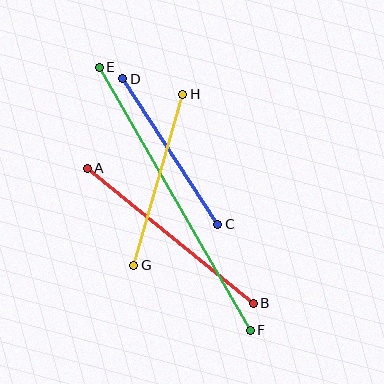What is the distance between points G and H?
The distance is approximately 178 pixels.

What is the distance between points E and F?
The distance is approximately 303 pixels.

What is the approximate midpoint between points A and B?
The midpoint is at approximately (170, 236) pixels.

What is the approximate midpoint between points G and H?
The midpoint is at approximately (158, 180) pixels.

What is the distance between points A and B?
The distance is approximately 214 pixels.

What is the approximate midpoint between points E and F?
The midpoint is at approximately (175, 199) pixels.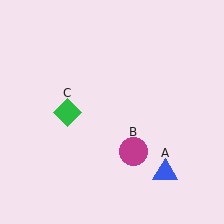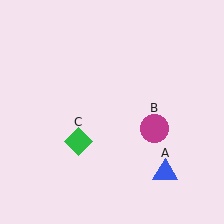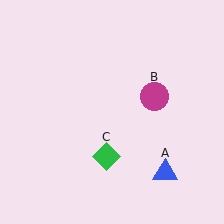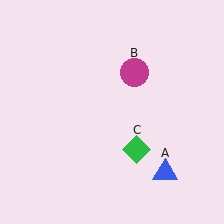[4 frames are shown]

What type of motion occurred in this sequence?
The magenta circle (object B), green diamond (object C) rotated counterclockwise around the center of the scene.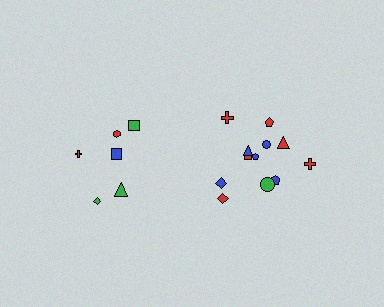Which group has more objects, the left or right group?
The right group.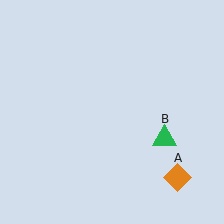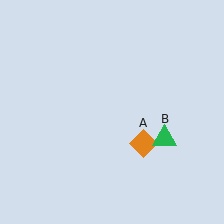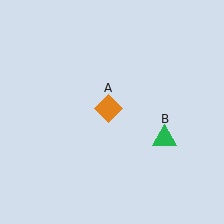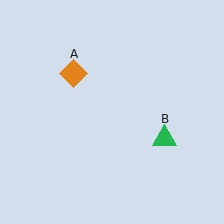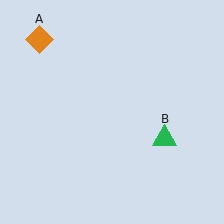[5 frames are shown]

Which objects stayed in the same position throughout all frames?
Green triangle (object B) remained stationary.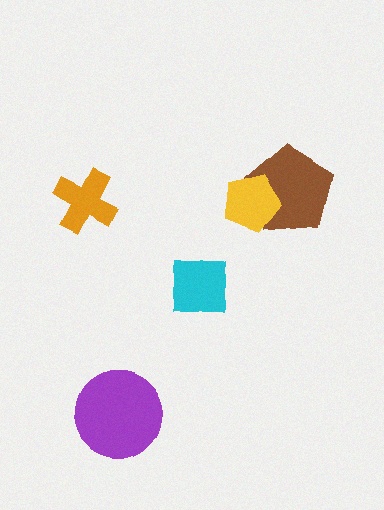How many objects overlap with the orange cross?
0 objects overlap with the orange cross.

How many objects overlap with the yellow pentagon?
1 object overlaps with the yellow pentagon.